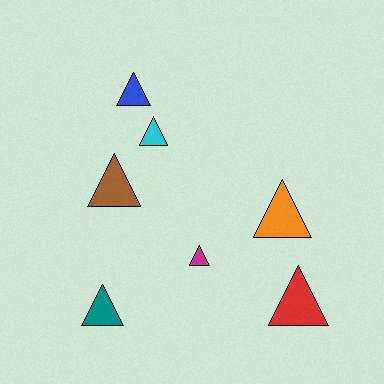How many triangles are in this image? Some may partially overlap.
There are 7 triangles.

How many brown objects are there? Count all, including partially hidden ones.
There is 1 brown object.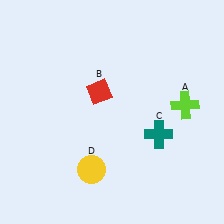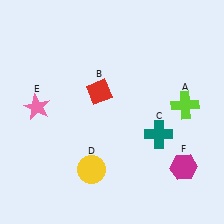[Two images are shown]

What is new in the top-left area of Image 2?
A pink star (E) was added in the top-left area of Image 2.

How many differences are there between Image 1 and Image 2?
There are 2 differences between the two images.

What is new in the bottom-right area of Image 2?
A magenta hexagon (F) was added in the bottom-right area of Image 2.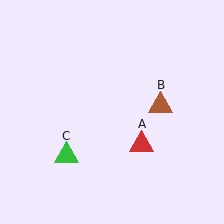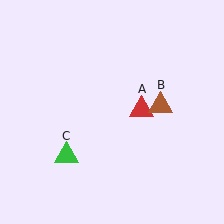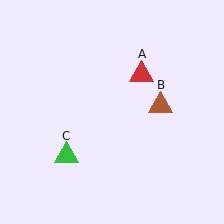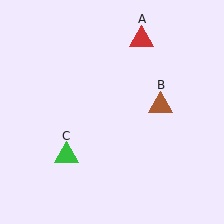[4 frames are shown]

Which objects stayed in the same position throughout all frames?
Brown triangle (object B) and green triangle (object C) remained stationary.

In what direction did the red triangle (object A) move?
The red triangle (object A) moved up.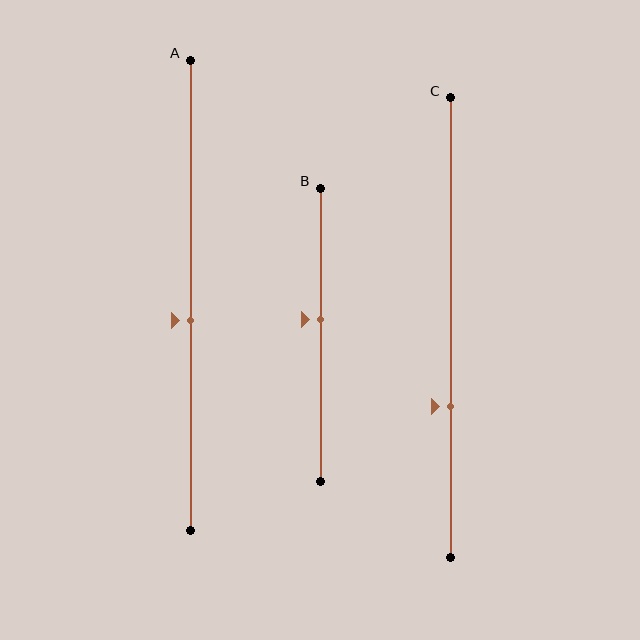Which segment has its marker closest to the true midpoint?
Segment B has its marker closest to the true midpoint.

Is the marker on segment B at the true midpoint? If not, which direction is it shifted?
No, the marker on segment B is shifted upward by about 5% of the segment length.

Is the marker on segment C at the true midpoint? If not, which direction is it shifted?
No, the marker on segment C is shifted downward by about 17% of the segment length.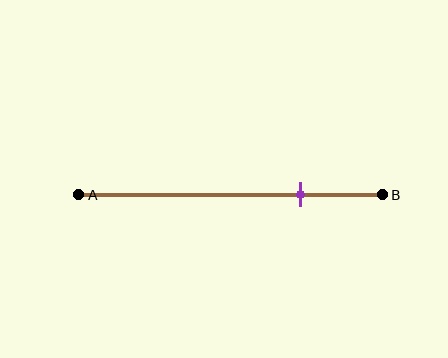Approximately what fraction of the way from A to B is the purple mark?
The purple mark is approximately 75% of the way from A to B.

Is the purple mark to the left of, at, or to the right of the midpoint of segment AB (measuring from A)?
The purple mark is to the right of the midpoint of segment AB.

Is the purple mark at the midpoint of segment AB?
No, the mark is at about 75% from A, not at the 50% midpoint.